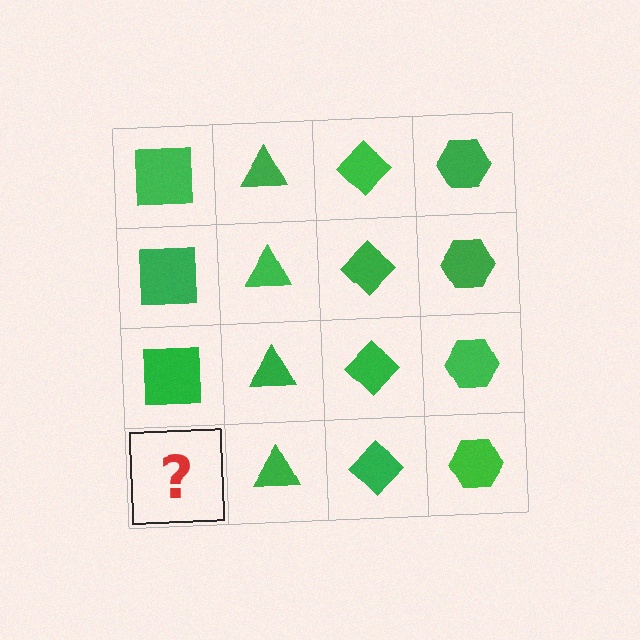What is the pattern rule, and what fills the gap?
The rule is that each column has a consistent shape. The gap should be filled with a green square.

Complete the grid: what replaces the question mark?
The question mark should be replaced with a green square.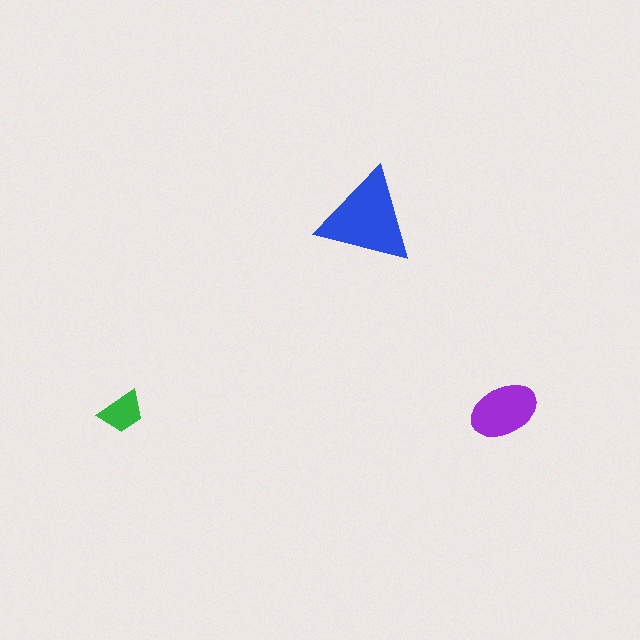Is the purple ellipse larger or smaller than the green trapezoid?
Larger.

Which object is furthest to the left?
The green trapezoid is leftmost.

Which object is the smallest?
The green trapezoid.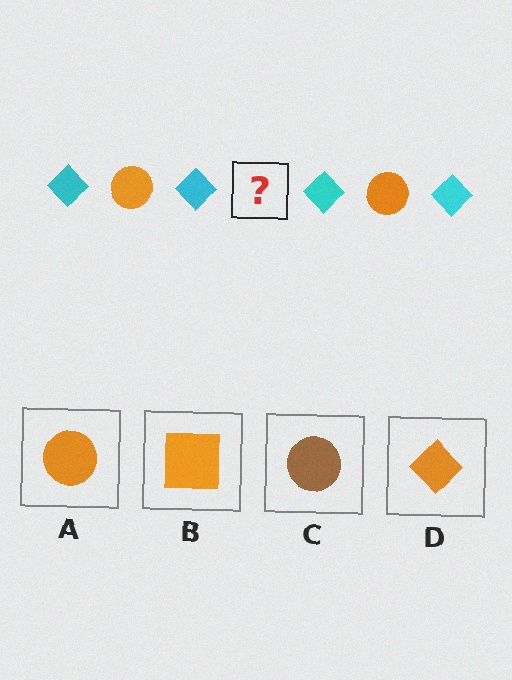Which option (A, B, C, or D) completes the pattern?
A.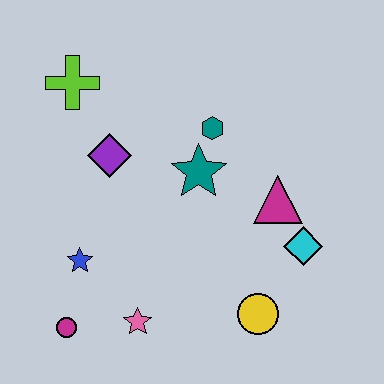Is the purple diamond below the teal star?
No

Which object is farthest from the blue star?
The cyan diamond is farthest from the blue star.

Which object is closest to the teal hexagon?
The teal star is closest to the teal hexagon.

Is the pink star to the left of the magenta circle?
No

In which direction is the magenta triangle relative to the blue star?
The magenta triangle is to the right of the blue star.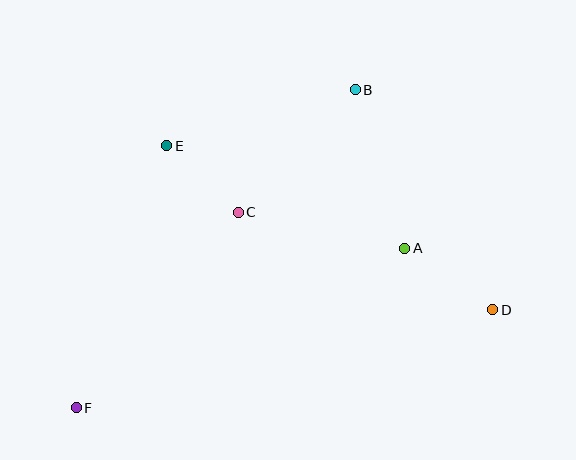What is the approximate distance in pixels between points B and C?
The distance between B and C is approximately 170 pixels.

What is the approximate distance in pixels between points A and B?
The distance between A and B is approximately 166 pixels.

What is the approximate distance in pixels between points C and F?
The distance between C and F is approximately 254 pixels.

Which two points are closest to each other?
Points C and E are closest to each other.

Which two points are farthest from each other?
Points D and F are farthest from each other.